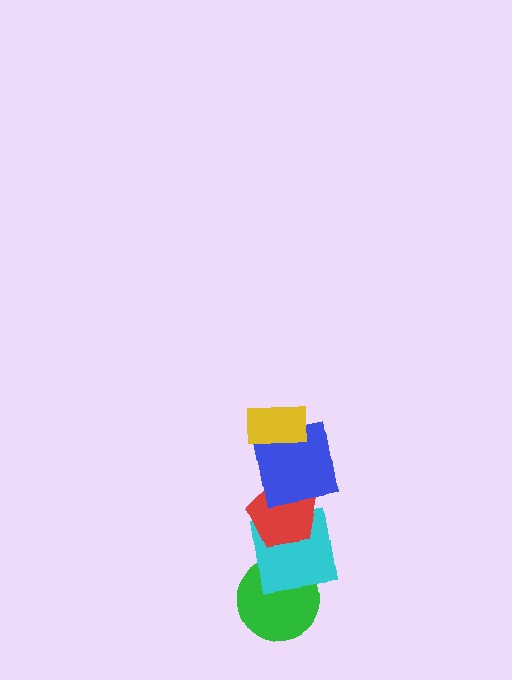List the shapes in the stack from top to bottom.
From top to bottom: the yellow rectangle, the blue square, the red pentagon, the cyan square, the green circle.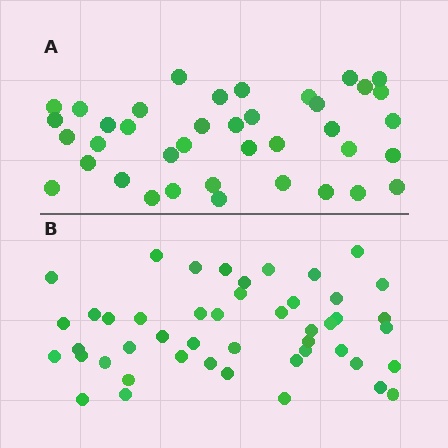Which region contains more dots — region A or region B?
Region B (the bottom region) has more dots.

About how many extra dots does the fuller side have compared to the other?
Region B has roughly 8 or so more dots than region A.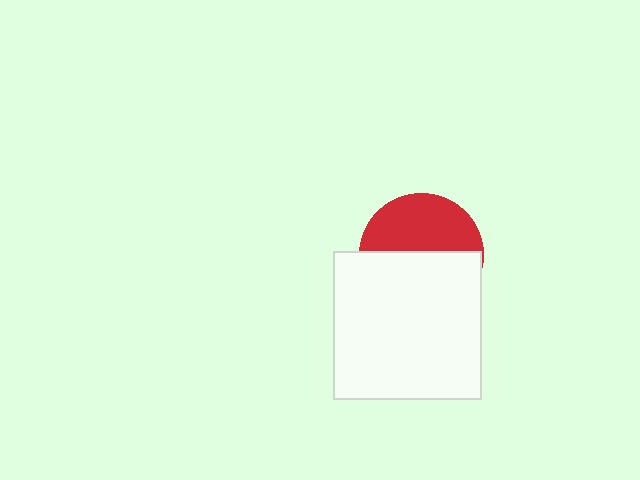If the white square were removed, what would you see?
You would see the complete red circle.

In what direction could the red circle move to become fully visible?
The red circle could move up. That would shift it out from behind the white square entirely.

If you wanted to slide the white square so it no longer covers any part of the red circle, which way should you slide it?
Slide it down — that is the most direct way to separate the two shapes.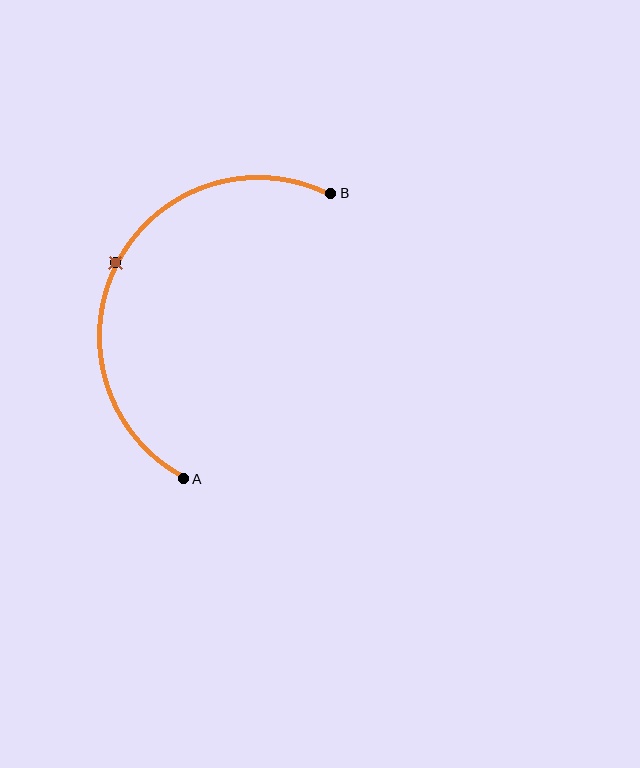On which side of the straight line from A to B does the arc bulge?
The arc bulges to the left of the straight line connecting A and B.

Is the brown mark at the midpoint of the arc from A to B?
Yes. The brown mark lies on the arc at equal arc-length from both A and B — it is the arc midpoint.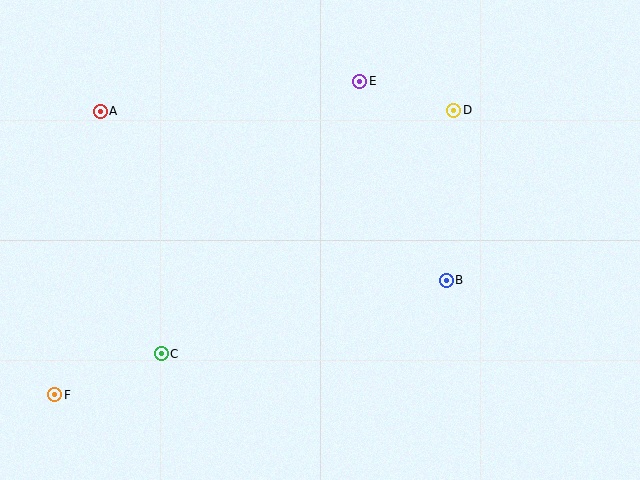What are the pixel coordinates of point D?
Point D is at (454, 110).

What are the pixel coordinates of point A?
Point A is at (100, 112).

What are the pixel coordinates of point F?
Point F is at (55, 395).